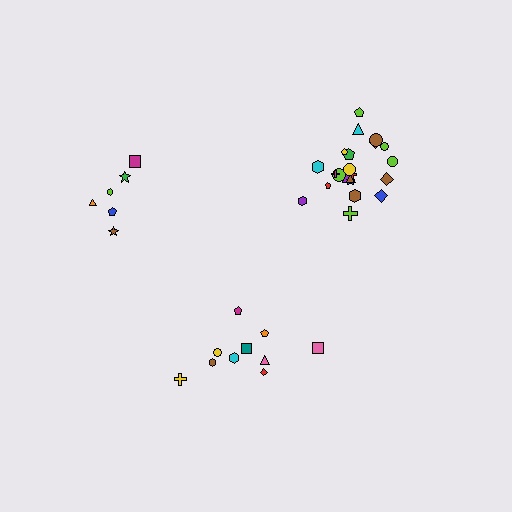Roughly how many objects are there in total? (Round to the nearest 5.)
Roughly 40 objects in total.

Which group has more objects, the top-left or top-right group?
The top-right group.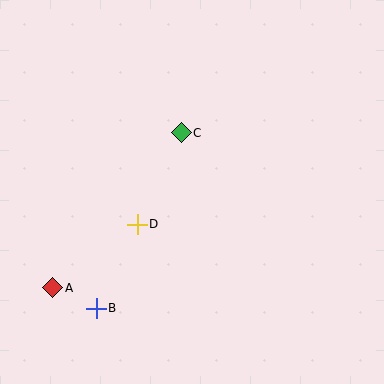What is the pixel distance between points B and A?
The distance between B and A is 48 pixels.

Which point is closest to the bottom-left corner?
Point A is closest to the bottom-left corner.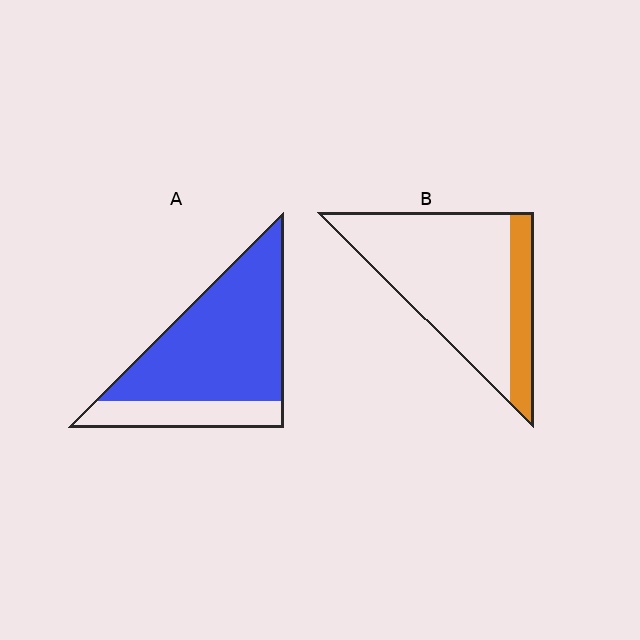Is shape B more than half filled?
No.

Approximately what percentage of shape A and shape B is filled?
A is approximately 75% and B is approximately 20%.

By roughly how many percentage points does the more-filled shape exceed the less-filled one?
By roughly 55 percentage points (A over B).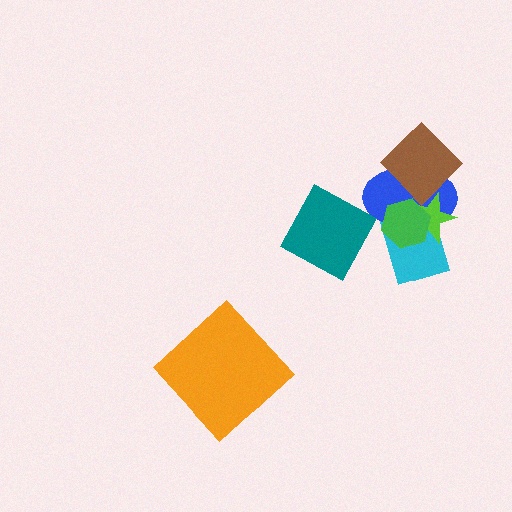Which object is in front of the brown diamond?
The lime star is in front of the brown diamond.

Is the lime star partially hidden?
Yes, it is partially covered by another shape.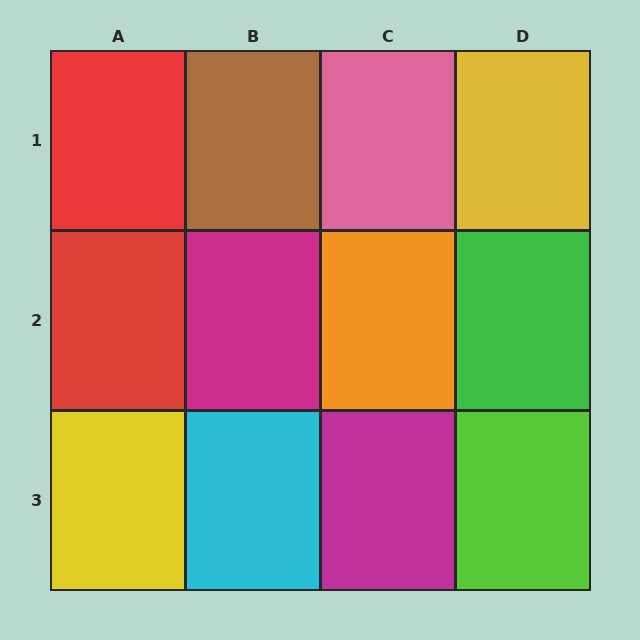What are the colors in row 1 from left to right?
Red, brown, pink, yellow.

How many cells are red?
2 cells are red.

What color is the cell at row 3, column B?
Cyan.